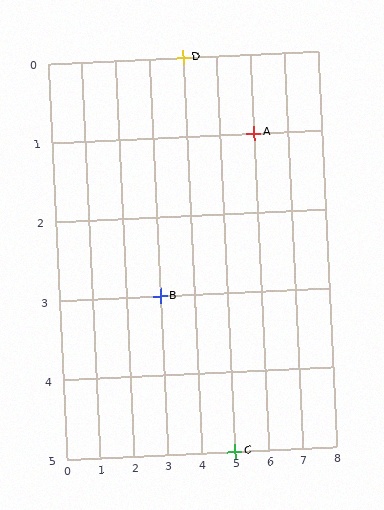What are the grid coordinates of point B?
Point B is at grid coordinates (3, 3).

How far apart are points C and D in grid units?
Points C and D are 1 column and 5 rows apart (about 5.1 grid units diagonally).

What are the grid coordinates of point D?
Point D is at grid coordinates (4, 0).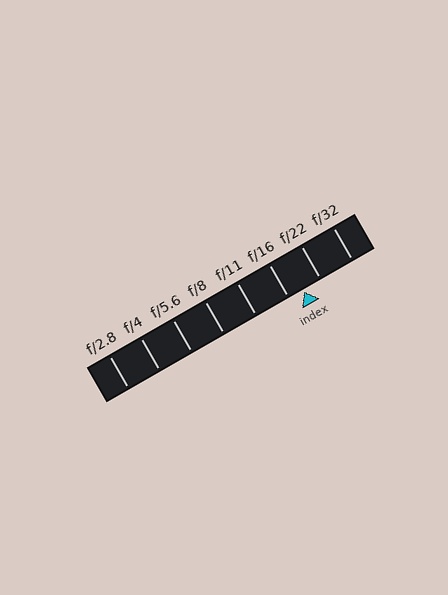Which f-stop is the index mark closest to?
The index mark is closest to f/16.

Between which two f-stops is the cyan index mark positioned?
The index mark is between f/16 and f/22.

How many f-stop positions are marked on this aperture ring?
There are 8 f-stop positions marked.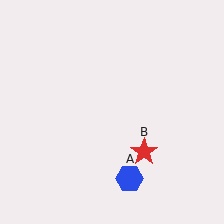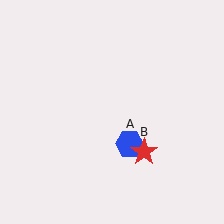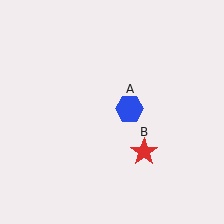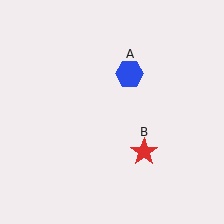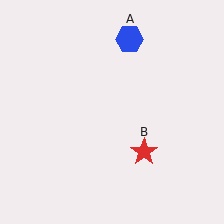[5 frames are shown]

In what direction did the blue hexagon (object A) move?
The blue hexagon (object A) moved up.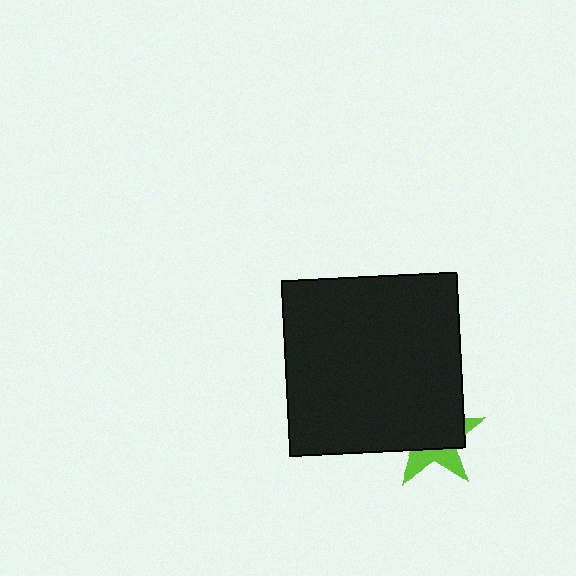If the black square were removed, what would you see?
You would see the complete lime star.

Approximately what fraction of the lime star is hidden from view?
Roughly 65% of the lime star is hidden behind the black square.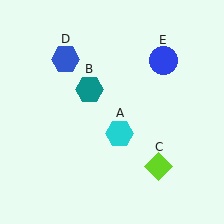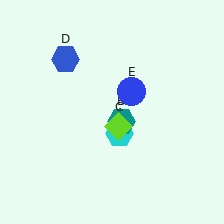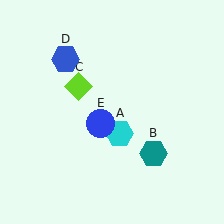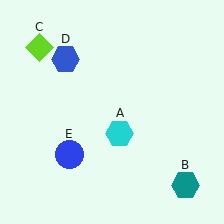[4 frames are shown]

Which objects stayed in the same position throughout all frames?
Cyan hexagon (object A) and blue hexagon (object D) remained stationary.